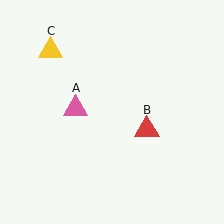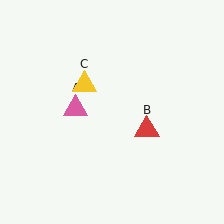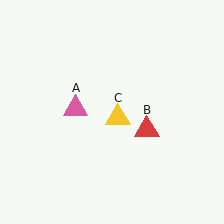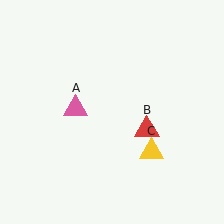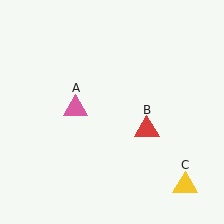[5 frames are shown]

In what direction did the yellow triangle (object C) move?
The yellow triangle (object C) moved down and to the right.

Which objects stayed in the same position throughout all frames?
Pink triangle (object A) and red triangle (object B) remained stationary.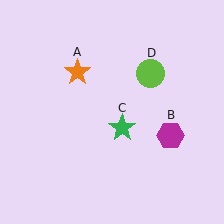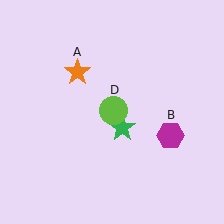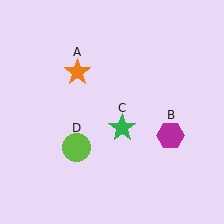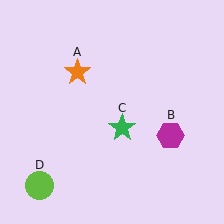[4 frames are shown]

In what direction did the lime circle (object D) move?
The lime circle (object D) moved down and to the left.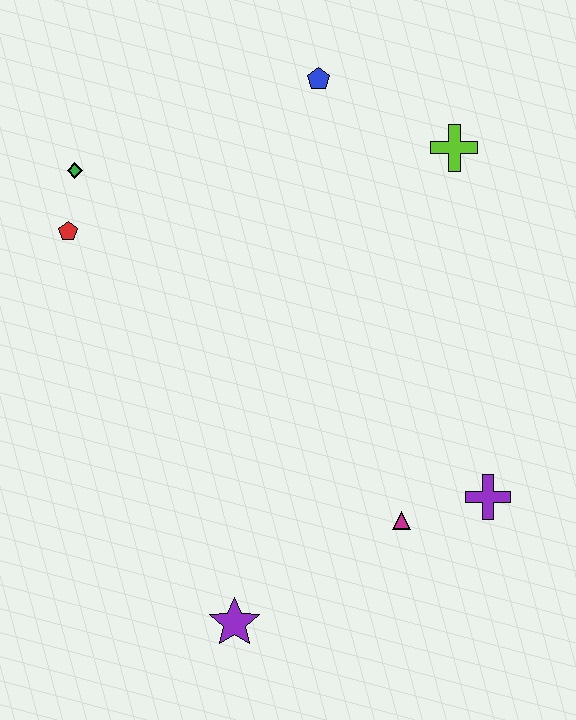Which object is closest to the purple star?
The magenta triangle is closest to the purple star.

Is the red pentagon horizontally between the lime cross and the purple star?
No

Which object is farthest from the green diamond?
The purple cross is farthest from the green diamond.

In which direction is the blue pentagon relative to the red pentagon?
The blue pentagon is to the right of the red pentagon.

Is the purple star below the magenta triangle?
Yes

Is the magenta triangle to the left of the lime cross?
Yes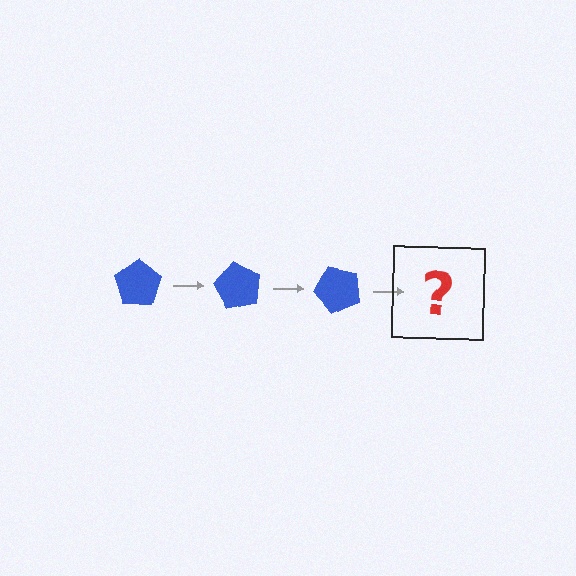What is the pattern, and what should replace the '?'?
The pattern is that the pentagon rotates 60 degrees each step. The '?' should be a blue pentagon rotated 180 degrees.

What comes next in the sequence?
The next element should be a blue pentagon rotated 180 degrees.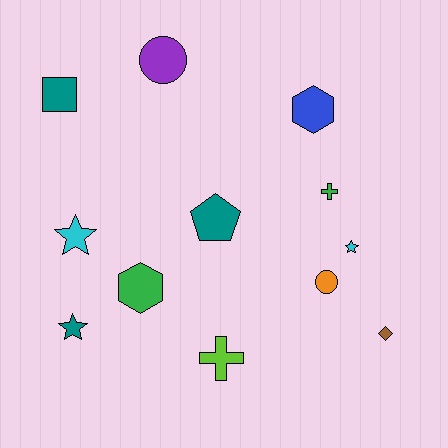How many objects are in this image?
There are 12 objects.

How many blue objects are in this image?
There is 1 blue object.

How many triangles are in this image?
There are no triangles.